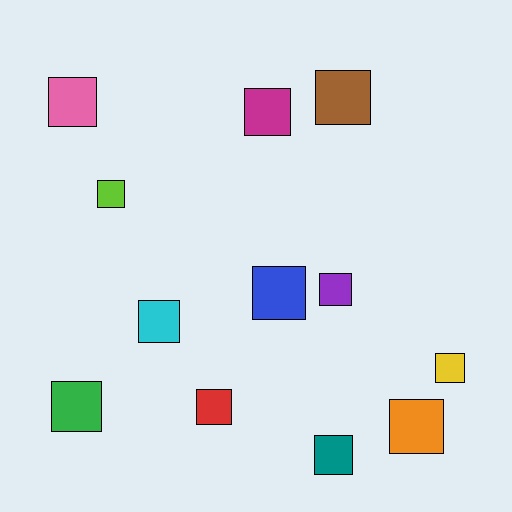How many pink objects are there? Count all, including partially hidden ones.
There is 1 pink object.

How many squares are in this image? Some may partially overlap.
There are 12 squares.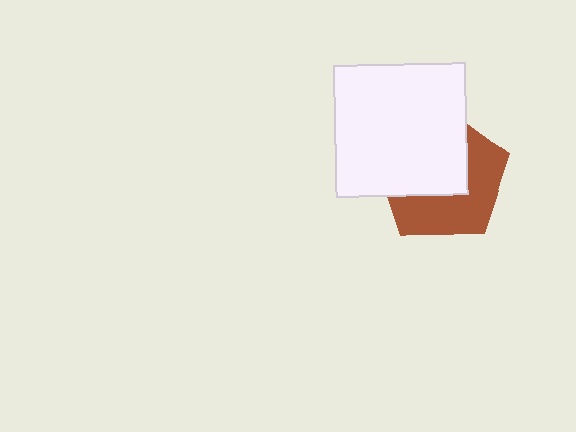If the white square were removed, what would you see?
You would see the complete brown pentagon.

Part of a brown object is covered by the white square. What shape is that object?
It is a pentagon.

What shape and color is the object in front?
The object in front is a white square.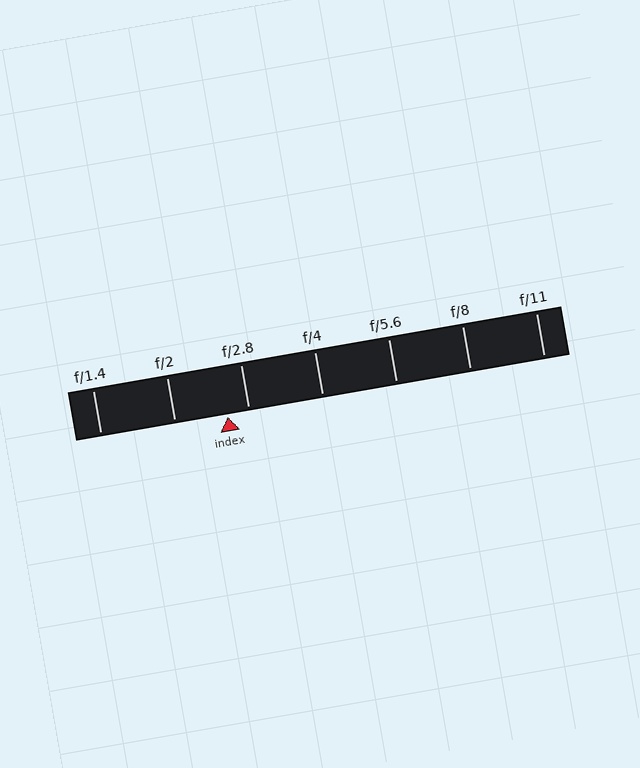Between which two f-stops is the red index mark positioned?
The index mark is between f/2 and f/2.8.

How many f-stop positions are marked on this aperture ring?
There are 7 f-stop positions marked.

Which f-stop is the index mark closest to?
The index mark is closest to f/2.8.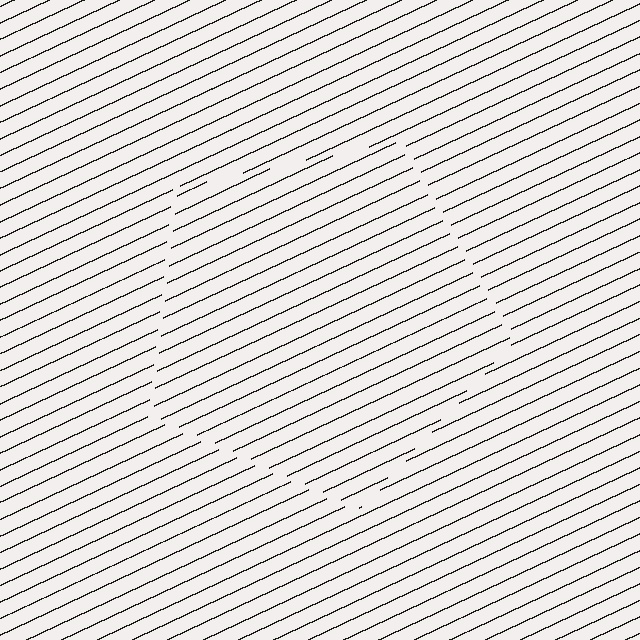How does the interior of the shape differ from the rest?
The interior of the shape contains the same grating, shifted by half a period — the contour is defined by the phase discontinuity where line-ends from the inner and outer gratings abut.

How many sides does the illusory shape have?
5 sides — the line-ends trace a pentagon.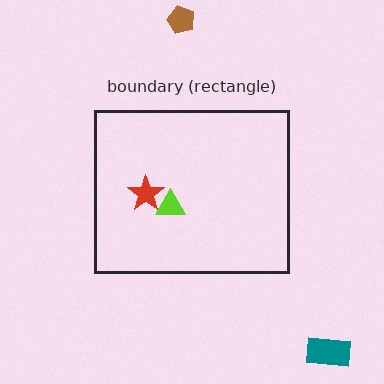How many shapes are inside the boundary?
2 inside, 2 outside.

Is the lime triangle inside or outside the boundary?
Inside.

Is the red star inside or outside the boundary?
Inside.